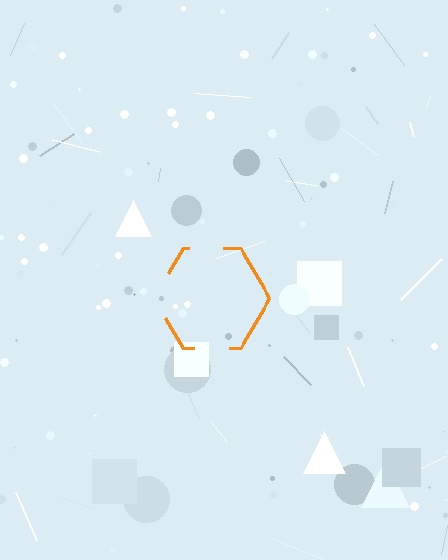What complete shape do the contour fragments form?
The contour fragments form a hexagon.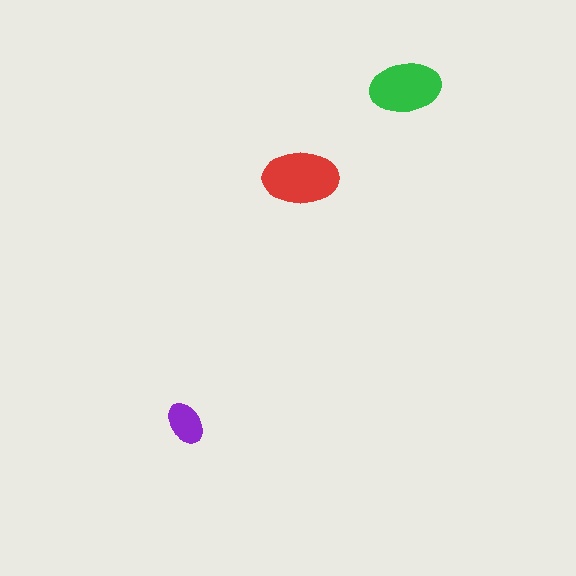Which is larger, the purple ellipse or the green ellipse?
The green one.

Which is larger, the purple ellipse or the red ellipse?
The red one.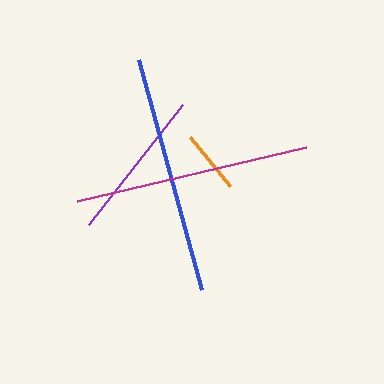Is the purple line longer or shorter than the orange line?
The purple line is longer than the orange line.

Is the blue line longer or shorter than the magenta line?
The blue line is longer than the magenta line.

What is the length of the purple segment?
The purple segment is approximately 153 pixels long.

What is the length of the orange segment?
The orange segment is approximately 63 pixels long.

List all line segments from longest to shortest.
From longest to shortest: blue, magenta, purple, orange.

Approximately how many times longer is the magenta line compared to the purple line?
The magenta line is approximately 1.5 times the length of the purple line.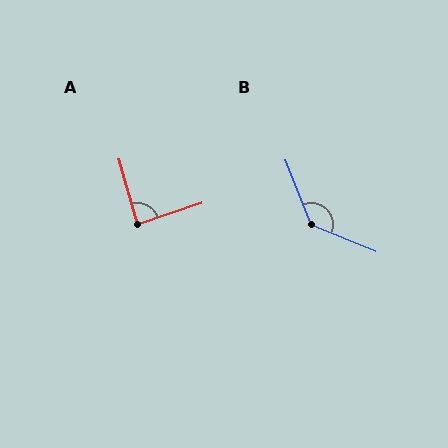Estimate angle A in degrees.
Approximately 87 degrees.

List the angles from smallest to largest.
A (87°), B (134°).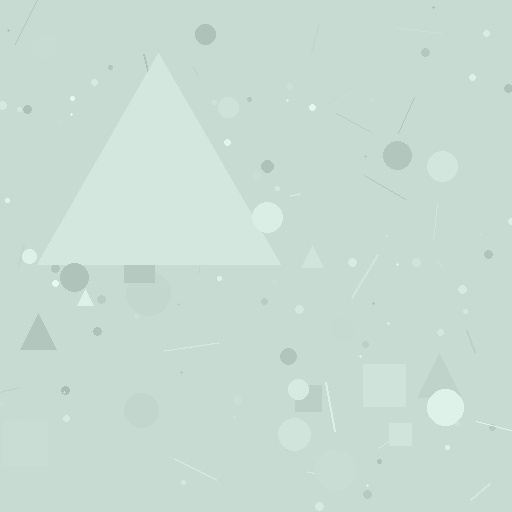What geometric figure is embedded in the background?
A triangle is embedded in the background.